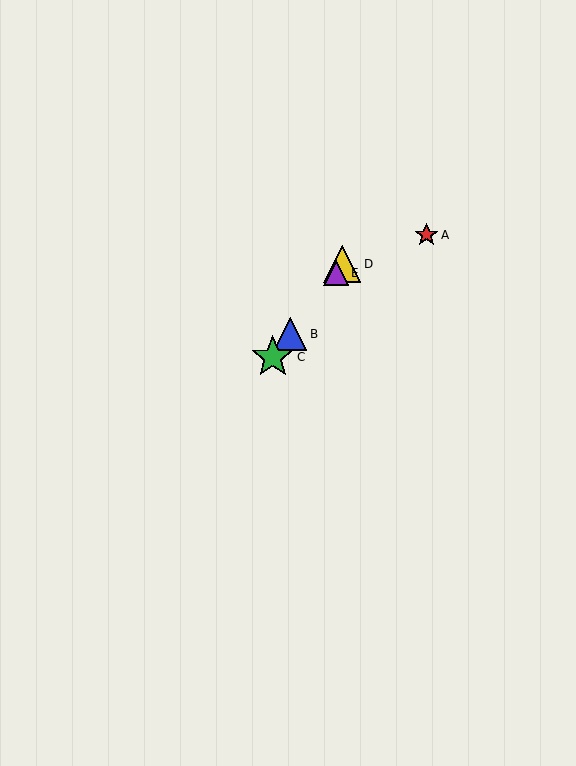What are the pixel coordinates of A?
Object A is at (427, 235).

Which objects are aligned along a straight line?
Objects B, C, D, E are aligned along a straight line.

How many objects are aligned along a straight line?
4 objects (B, C, D, E) are aligned along a straight line.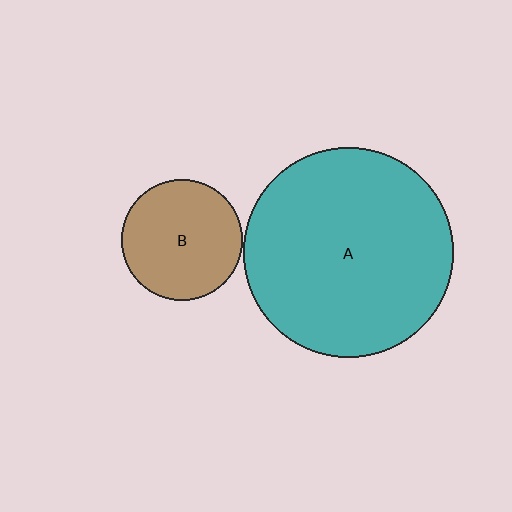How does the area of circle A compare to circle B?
Approximately 3.0 times.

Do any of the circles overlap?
No, none of the circles overlap.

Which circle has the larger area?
Circle A (teal).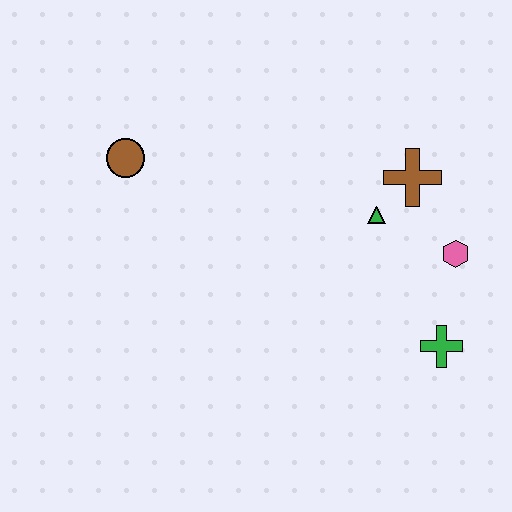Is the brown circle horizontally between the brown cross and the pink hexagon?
No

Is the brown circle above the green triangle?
Yes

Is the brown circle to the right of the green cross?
No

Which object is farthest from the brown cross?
The brown circle is farthest from the brown cross.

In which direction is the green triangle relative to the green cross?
The green triangle is above the green cross.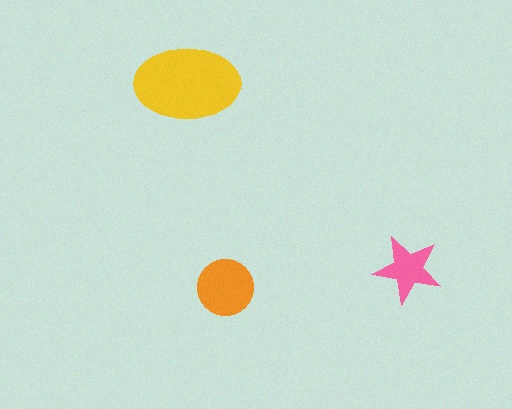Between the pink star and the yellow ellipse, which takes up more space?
The yellow ellipse.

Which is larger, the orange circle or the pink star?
The orange circle.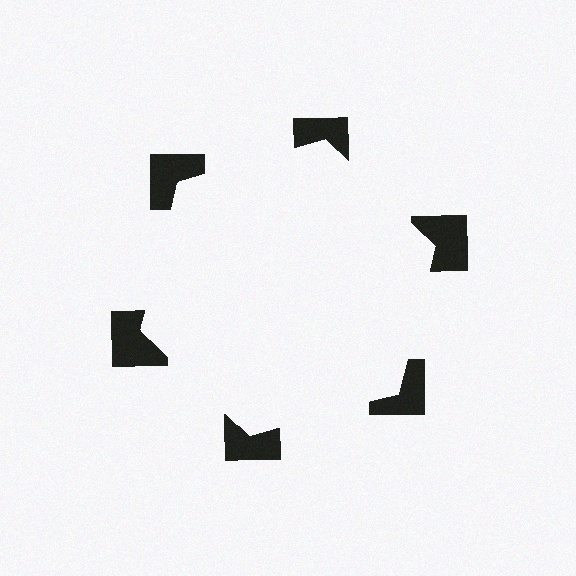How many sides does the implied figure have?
6 sides.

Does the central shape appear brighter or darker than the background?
It typically appears slightly brighter than the background, even though no actual brightness change is drawn.